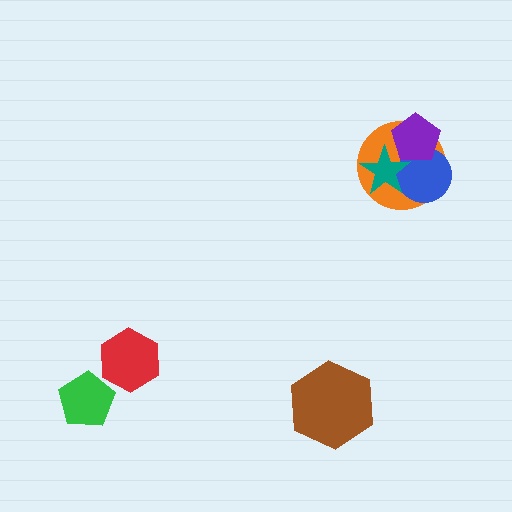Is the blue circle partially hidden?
Yes, it is partially covered by another shape.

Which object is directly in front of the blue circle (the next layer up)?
The purple pentagon is directly in front of the blue circle.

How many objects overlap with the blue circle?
3 objects overlap with the blue circle.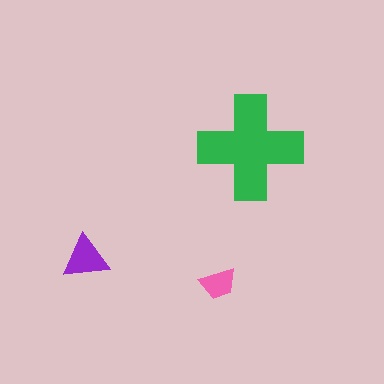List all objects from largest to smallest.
The green cross, the purple triangle, the pink trapezoid.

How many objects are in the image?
There are 3 objects in the image.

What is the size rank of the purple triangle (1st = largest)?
2nd.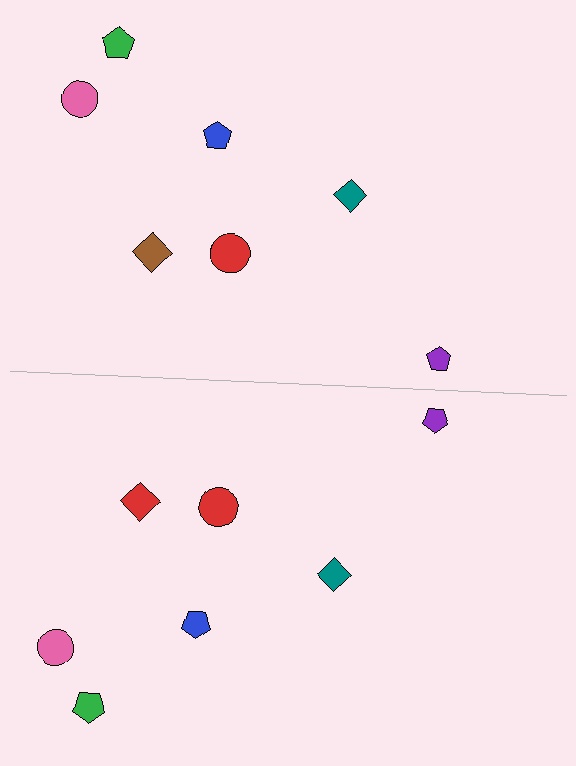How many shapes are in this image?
There are 14 shapes in this image.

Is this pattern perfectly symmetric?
No, the pattern is not perfectly symmetric. The red diamond on the bottom side breaks the symmetry — its mirror counterpart is brown.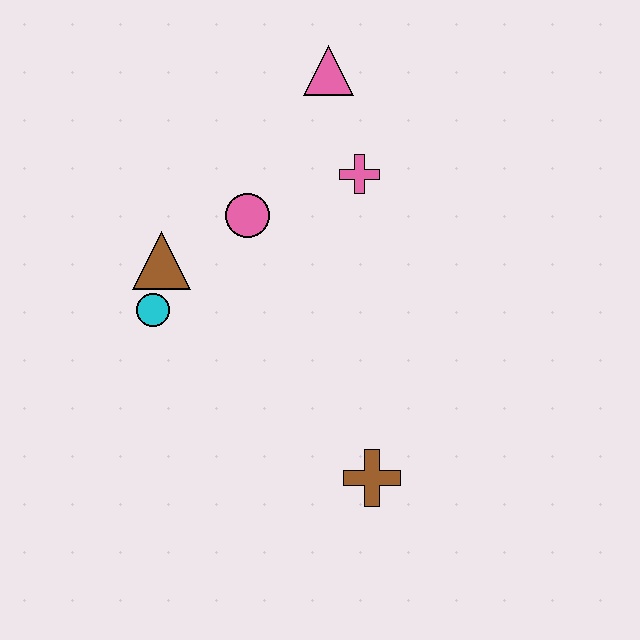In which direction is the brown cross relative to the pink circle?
The brown cross is below the pink circle.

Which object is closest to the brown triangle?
The cyan circle is closest to the brown triangle.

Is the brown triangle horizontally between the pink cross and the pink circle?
No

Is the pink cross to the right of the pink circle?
Yes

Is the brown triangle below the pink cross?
Yes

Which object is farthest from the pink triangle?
The brown cross is farthest from the pink triangle.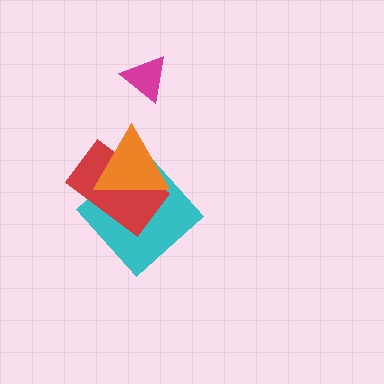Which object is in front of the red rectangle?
The orange triangle is in front of the red rectangle.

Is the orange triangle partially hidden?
No, no other shape covers it.